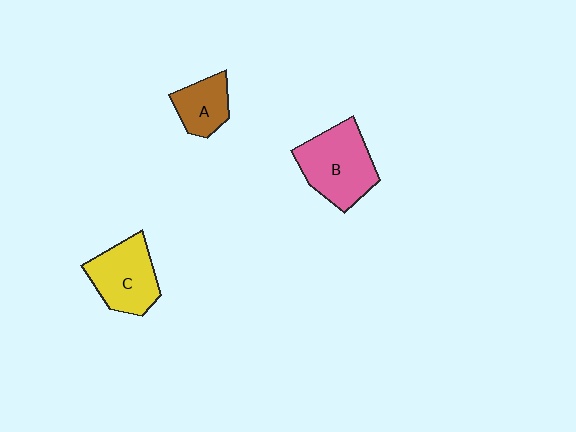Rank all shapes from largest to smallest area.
From largest to smallest: B (pink), C (yellow), A (brown).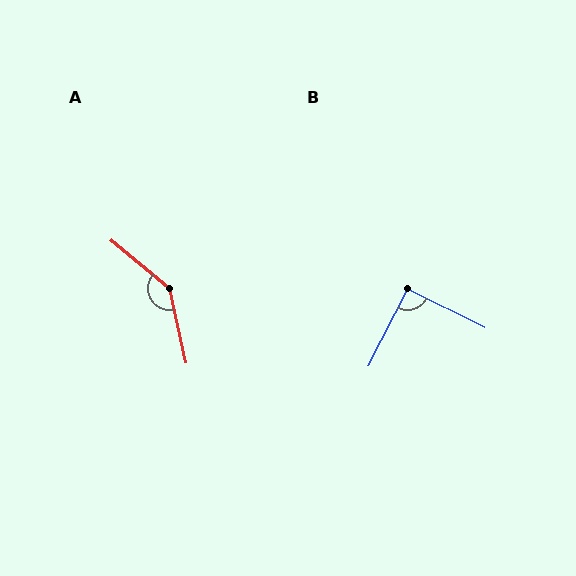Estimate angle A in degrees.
Approximately 142 degrees.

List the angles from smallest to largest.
B (91°), A (142°).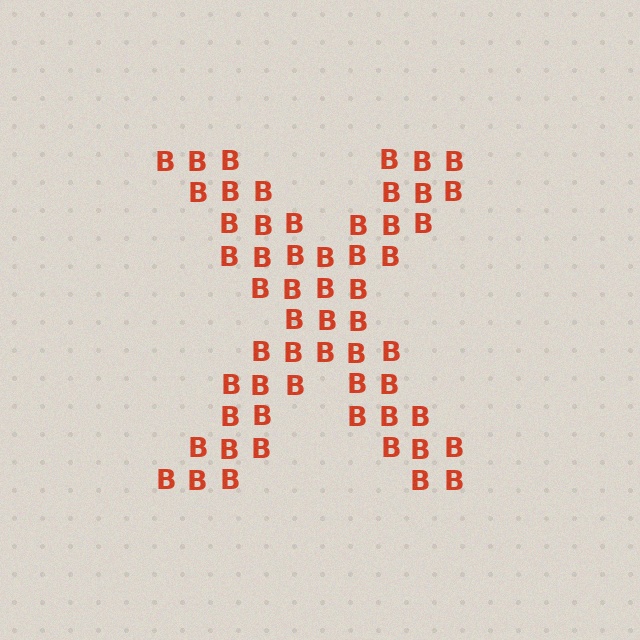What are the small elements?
The small elements are letter B's.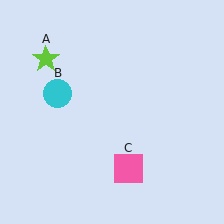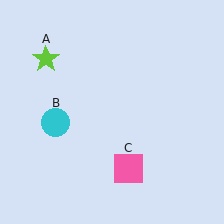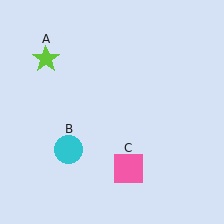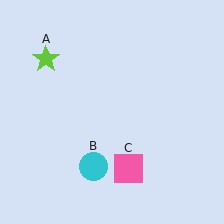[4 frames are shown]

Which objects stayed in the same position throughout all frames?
Lime star (object A) and pink square (object C) remained stationary.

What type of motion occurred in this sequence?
The cyan circle (object B) rotated counterclockwise around the center of the scene.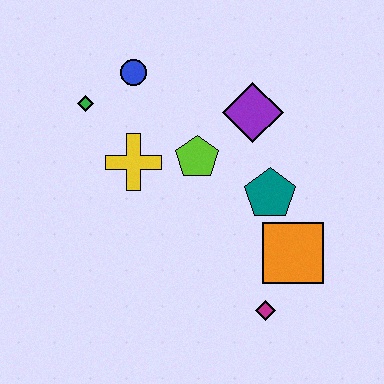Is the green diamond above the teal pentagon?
Yes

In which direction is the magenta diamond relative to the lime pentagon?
The magenta diamond is below the lime pentagon.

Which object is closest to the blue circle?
The green diamond is closest to the blue circle.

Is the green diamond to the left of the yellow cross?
Yes